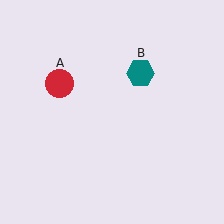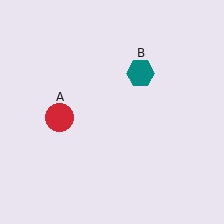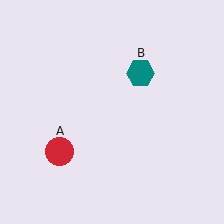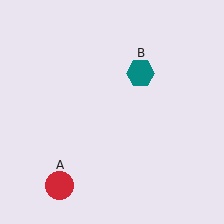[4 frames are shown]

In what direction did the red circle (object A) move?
The red circle (object A) moved down.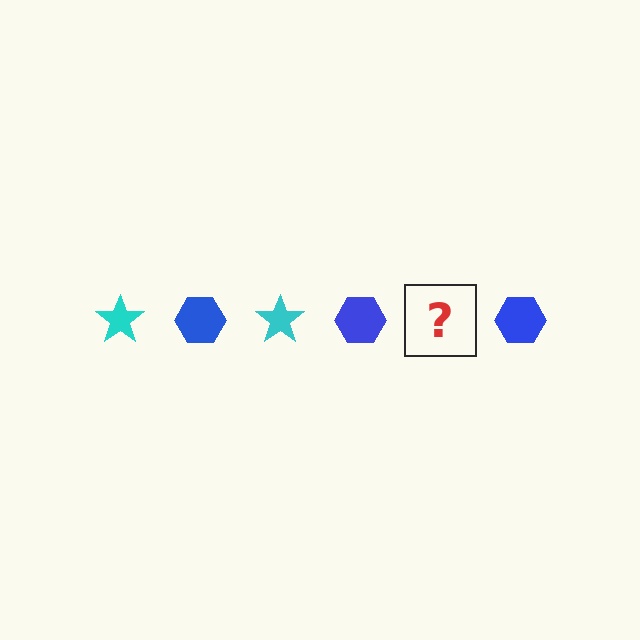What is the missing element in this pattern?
The missing element is a cyan star.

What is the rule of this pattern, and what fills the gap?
The rule is that the pattern alternates between cyan star and blue hexagon. The gap should be filled with a cyan star.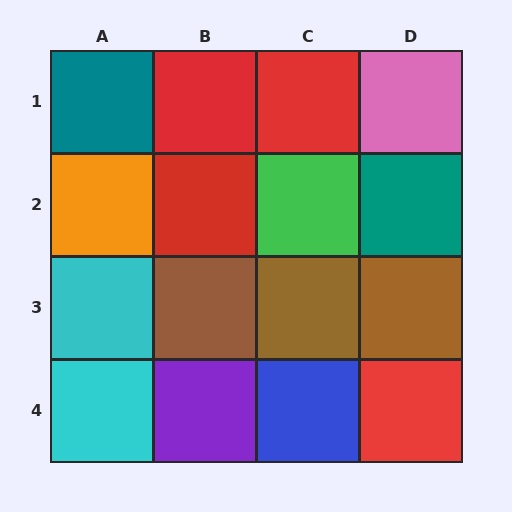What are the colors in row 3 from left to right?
Cyan, brown, brown, brown.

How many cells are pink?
1 cell is pink.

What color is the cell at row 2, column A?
Orange.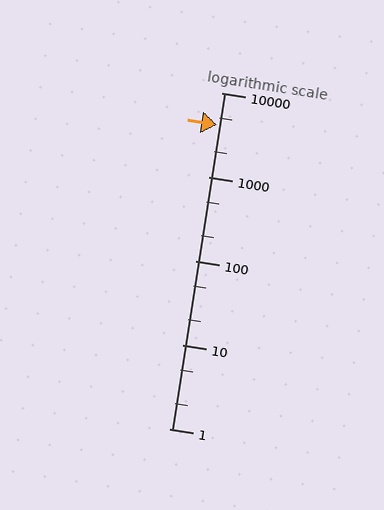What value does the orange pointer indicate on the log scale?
The pointer indicates approximately 4100.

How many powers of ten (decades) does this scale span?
The scale spans 4 decades, from 1 to 10000.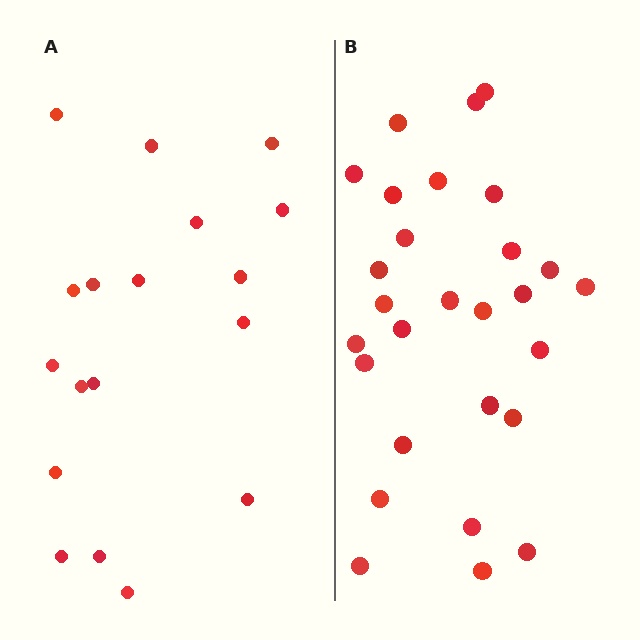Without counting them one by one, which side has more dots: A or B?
Region B (the right region) has more dots.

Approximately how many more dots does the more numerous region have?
Region B has roughly 10 or so more dots than region A.